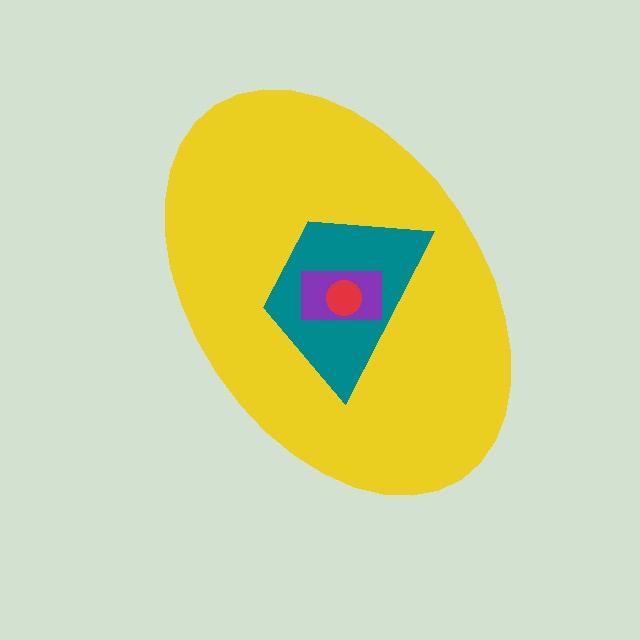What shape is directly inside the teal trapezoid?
The purple rectangle.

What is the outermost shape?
The yellow ellipse.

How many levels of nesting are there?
4.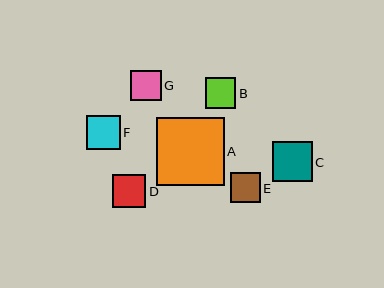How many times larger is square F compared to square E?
Square F is approximately 1.1 times the size of square E.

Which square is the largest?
Square A is the largest with a size of approximately 68 pixels.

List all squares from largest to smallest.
From largest to smallest: A, C, F, D, B, G, E.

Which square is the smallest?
Square E is the smallest with a size of approximately 30 pixels.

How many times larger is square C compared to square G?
Square C is approximately 1.3 times the size of square G.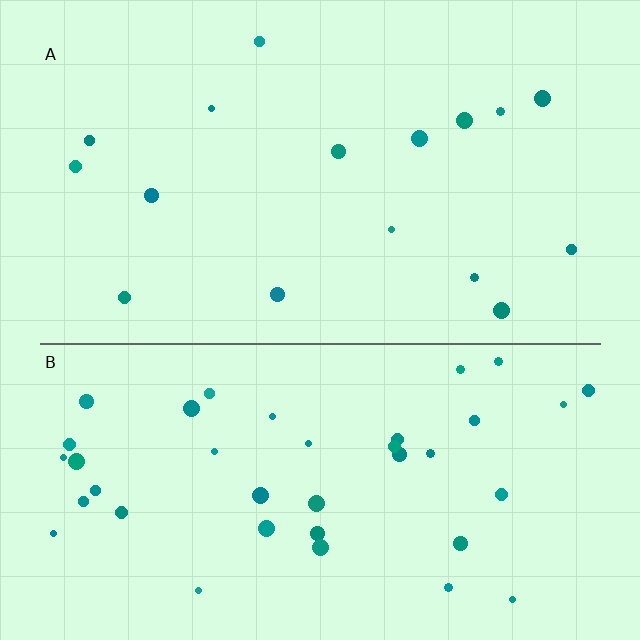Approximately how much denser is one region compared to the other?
Approximately 2.4× — region B over region A.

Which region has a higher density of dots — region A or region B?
B (the bottom).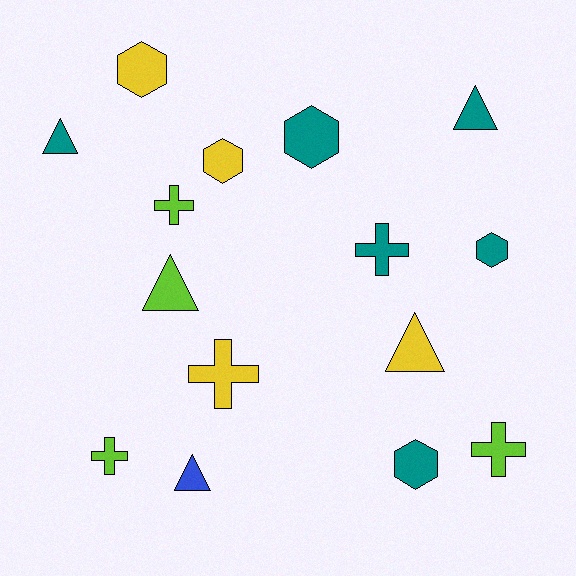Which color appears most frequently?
Teal, with 6 objects.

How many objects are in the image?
There are 15 objects.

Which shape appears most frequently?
Cross, with 5 objects.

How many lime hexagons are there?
There are no lime hexagons.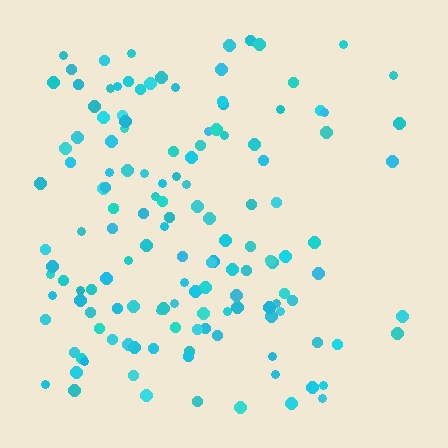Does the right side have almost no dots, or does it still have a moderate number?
Still a moderate number, just noticeably fewer than the left.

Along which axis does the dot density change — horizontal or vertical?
Horizontal.